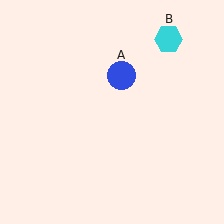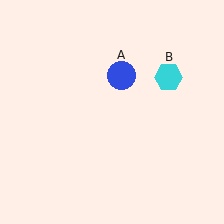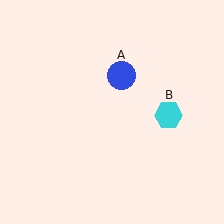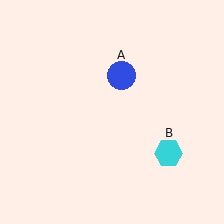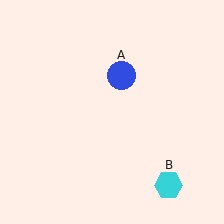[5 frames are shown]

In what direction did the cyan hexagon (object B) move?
The cyan hexagon (object B) moved down.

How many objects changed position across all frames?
1 object changed position: cyan hexagon (object B).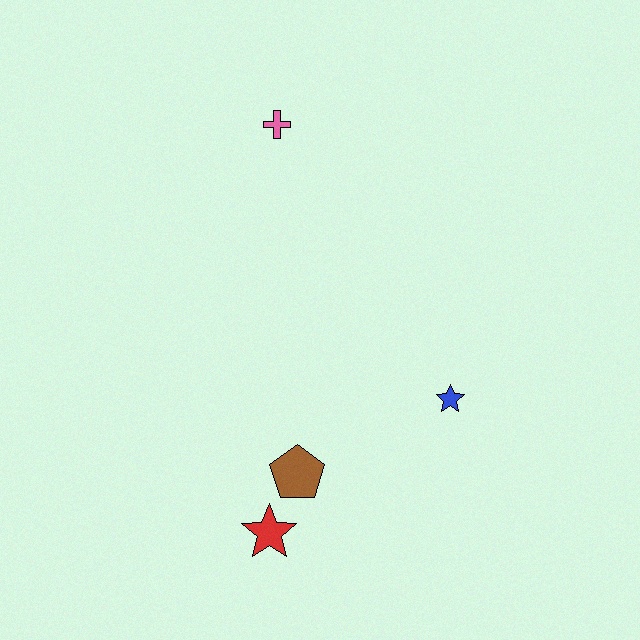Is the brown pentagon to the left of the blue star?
Yes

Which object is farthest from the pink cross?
The red star is farthest from the pink cross.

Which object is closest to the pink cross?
The blue star is closest to the pink cross.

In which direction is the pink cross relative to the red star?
The pink cross is above the red star.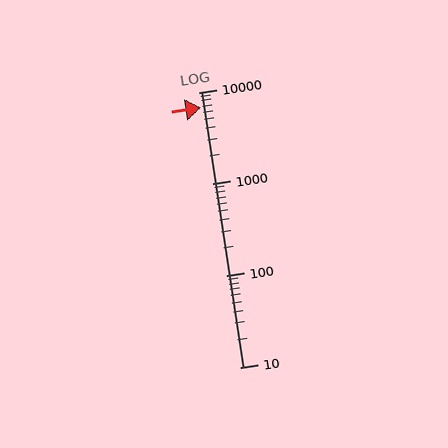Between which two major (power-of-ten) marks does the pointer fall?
The pointer is between 1000 and 10000.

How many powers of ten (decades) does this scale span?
The scale spans 3 decades, from 10 to 10000.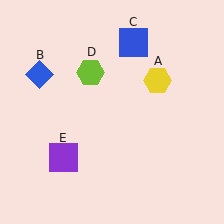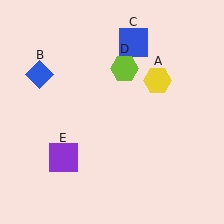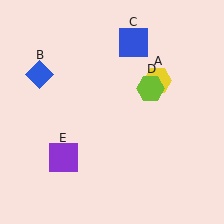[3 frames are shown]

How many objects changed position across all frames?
1 object changed position: lime hexagon (object D).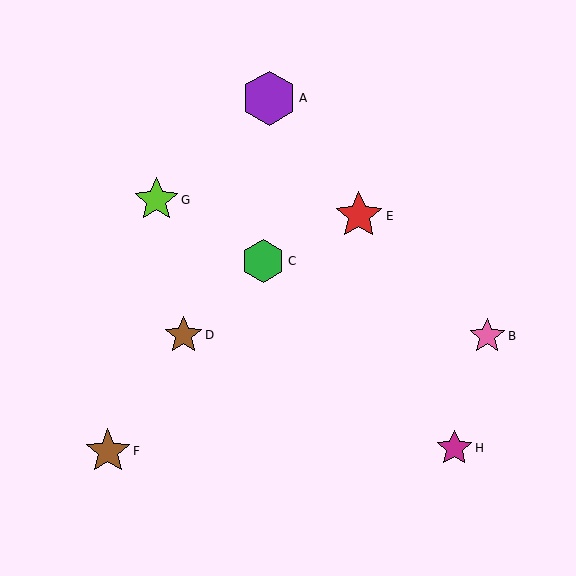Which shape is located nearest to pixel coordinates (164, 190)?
The lime star (labeled G) at (156, 200) is nearest to that location.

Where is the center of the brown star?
The center of the brown star is at (183, 335).